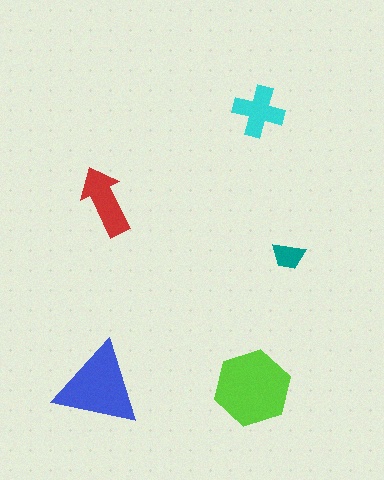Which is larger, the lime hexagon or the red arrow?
The lime hexagon.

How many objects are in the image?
There are 5 objects in the image.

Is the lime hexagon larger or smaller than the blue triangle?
Larger.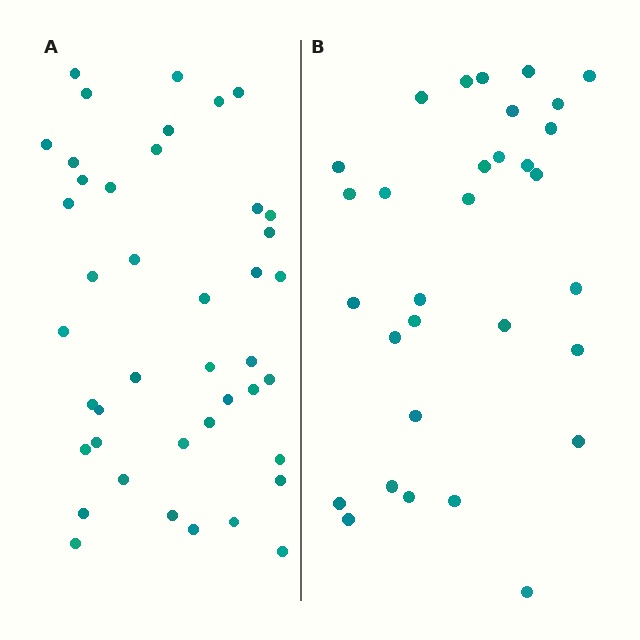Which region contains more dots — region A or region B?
Region A (the left region) has more dots.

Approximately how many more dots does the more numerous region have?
Region A has roughly 12 or so more dots than region B.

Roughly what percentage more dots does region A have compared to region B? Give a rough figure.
About 35% more.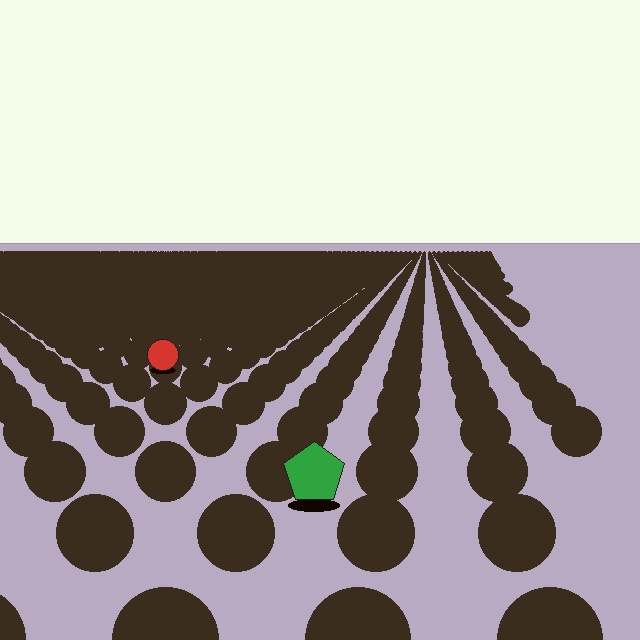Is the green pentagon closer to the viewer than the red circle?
Yes. The green pentagon is closer — you can tell from the texture gradient: the ground texture is coarser near it.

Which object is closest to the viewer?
The green pentagon is closest. The texture marks near it are larger and more spread out.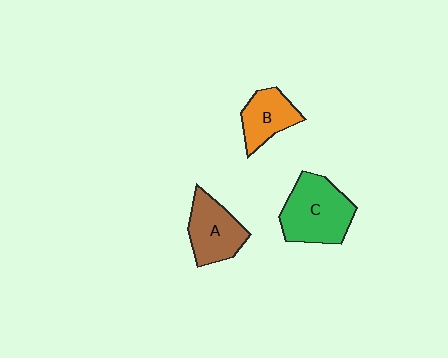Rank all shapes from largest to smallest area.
From largest to smallest: C (green), A (brown), B (orange).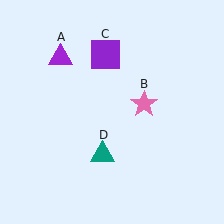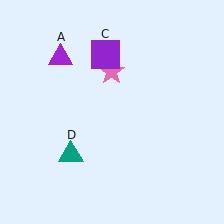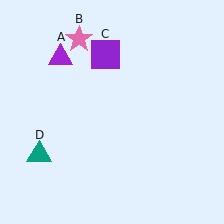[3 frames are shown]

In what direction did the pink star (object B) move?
The pink star (object B) moved up and to the left.